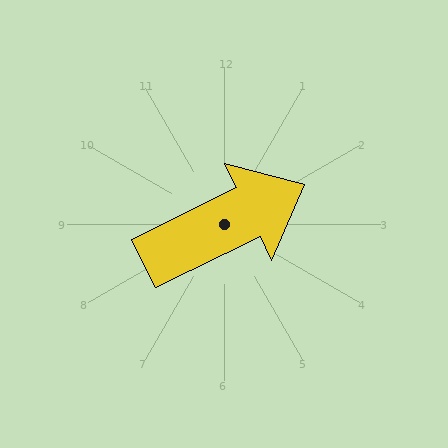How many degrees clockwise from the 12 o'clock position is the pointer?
Approximately 64 degrees.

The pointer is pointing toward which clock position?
Roughly 2 o'clock.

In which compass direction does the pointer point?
Northeast.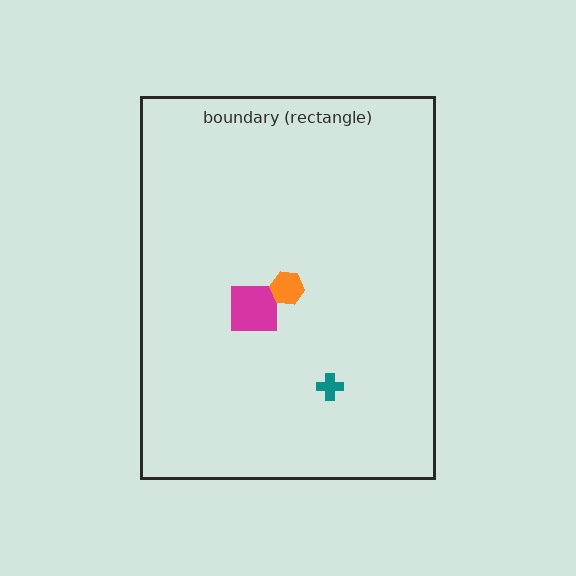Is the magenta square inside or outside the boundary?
Inside.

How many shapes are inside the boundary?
4 inside, 0 outside.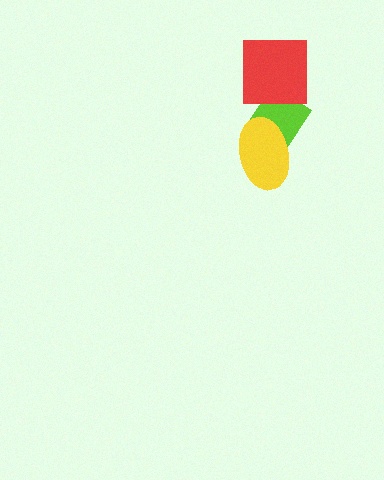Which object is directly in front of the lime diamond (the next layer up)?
The yellow ellipse is directly in front of the lime diamond.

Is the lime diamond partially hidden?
Yes, it is partially covered by another shape.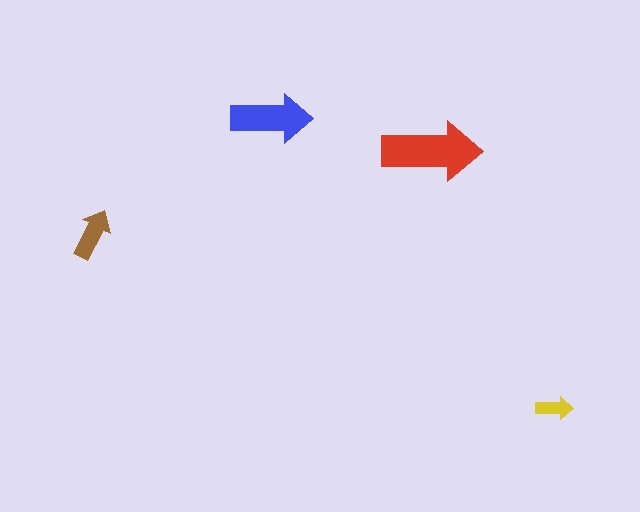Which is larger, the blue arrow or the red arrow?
The red one.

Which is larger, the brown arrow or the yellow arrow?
The brown one.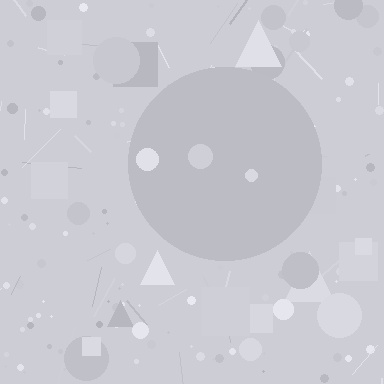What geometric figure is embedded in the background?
A circle is embedded in the background.